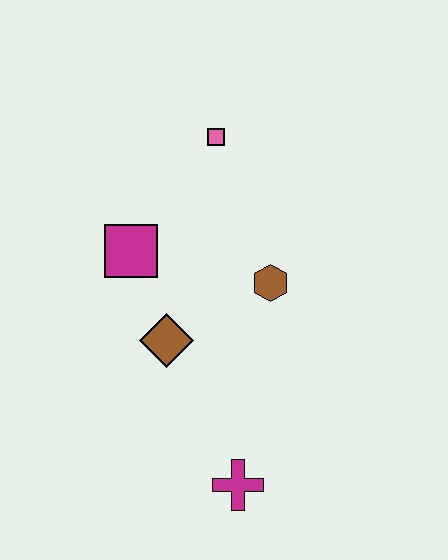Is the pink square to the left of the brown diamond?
No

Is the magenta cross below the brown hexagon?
Yes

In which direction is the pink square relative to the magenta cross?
The pink square is above the magenta cross.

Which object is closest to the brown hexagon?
The brown diamond is closest to the brown hexagon.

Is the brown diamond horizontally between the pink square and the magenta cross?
No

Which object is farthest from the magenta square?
The magenta cross is farthest from the magenta square.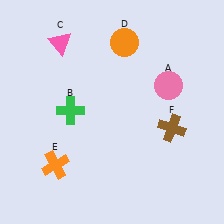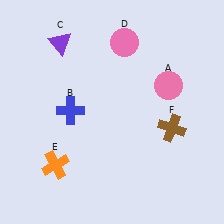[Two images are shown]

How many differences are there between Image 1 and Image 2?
There are 3 differences between the two images.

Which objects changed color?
B changed from green to blue. C changed from pink to purple. D changed from orange to pink.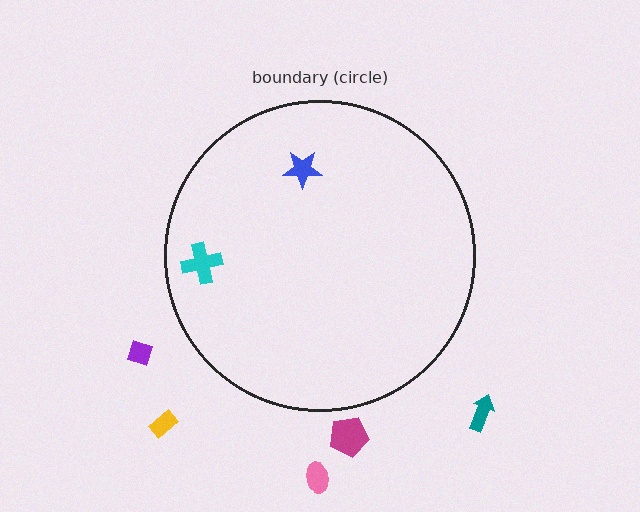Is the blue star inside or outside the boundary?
Inside.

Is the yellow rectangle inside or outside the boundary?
Outside.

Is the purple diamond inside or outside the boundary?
Outside.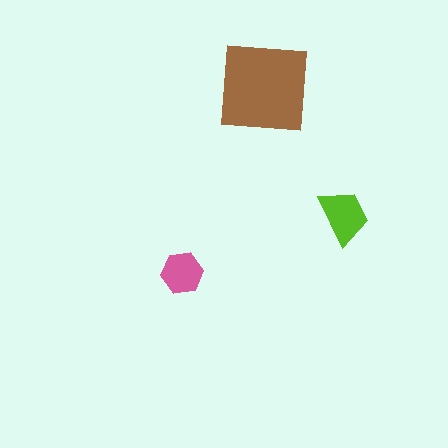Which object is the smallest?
The pink hexagon.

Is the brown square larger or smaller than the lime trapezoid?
Larger.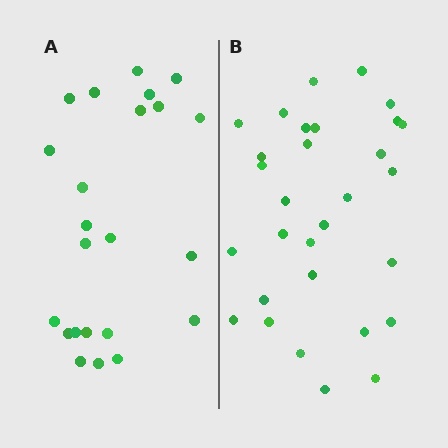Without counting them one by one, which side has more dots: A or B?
Region B (the right region) has more dots.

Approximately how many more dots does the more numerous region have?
Region B has roughly 8 or so more dots than region A.